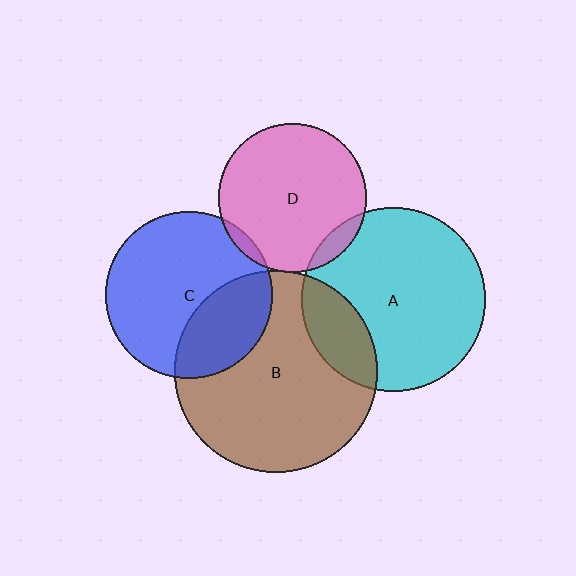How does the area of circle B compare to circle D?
Approximately 1.9 times.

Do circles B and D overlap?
Yes.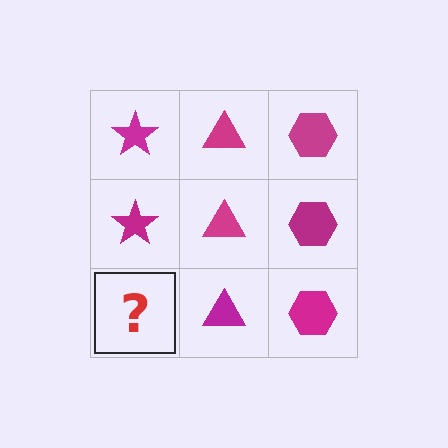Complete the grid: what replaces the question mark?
The question mark should be replaced with a magenta star.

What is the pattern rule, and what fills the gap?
The rule is that each column has a consistent shape. The gap should be filled with a magenta star.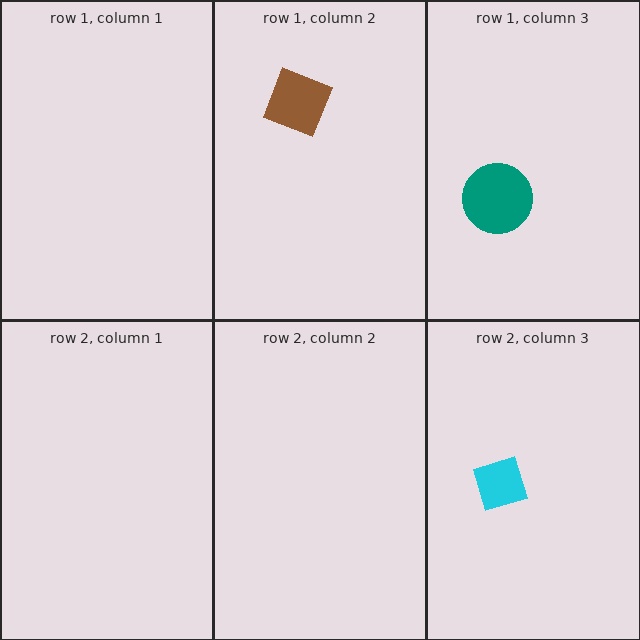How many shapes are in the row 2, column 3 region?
1.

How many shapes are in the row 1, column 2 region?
1.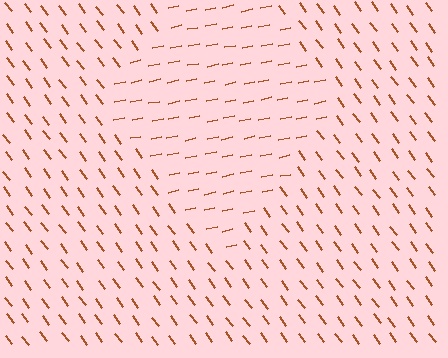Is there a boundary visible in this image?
Yes, there is a texture boundary formed by a change in line orientation.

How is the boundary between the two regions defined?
The boundary is defined purely by a change in line orientation (approximately 65 degrees difference). All lines are the same color and thickness.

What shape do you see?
I see a diamond.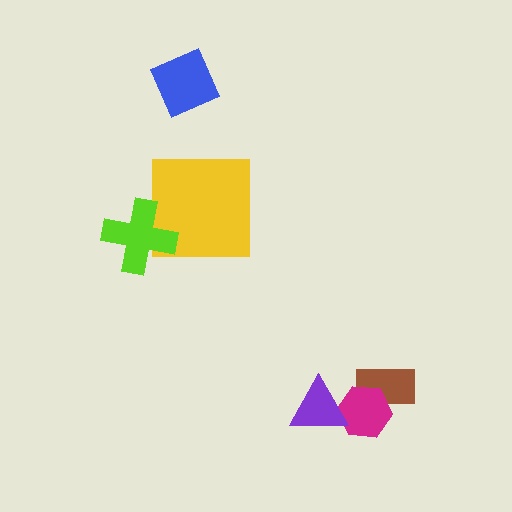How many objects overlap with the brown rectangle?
1 object overlaps with the brown rectangle.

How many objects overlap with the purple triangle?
1 object overlaps with the purple triangle.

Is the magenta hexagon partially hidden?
Yes, it is partially covered by another shape.